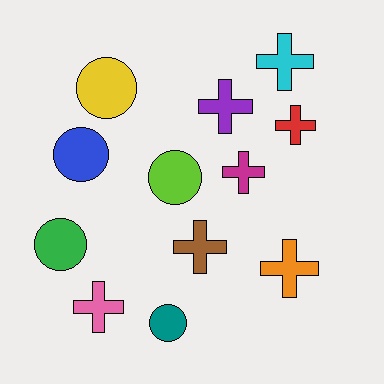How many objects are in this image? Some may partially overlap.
There are 12 objects.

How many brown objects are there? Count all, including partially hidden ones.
There is 1 brown object.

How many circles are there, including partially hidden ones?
There are 5 circles.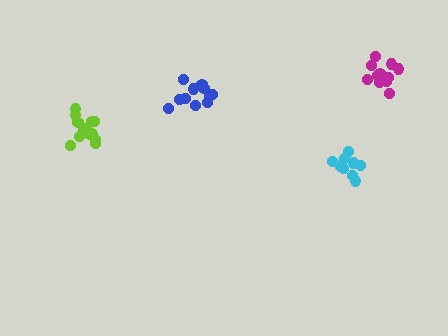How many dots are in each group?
Group 1: 12 dots, Group 2: 11 dots, Group 3: 9 dots, Group 4: 13 dots (45 total).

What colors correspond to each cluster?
The clusters are colored: magenta, blue, cyan, lime.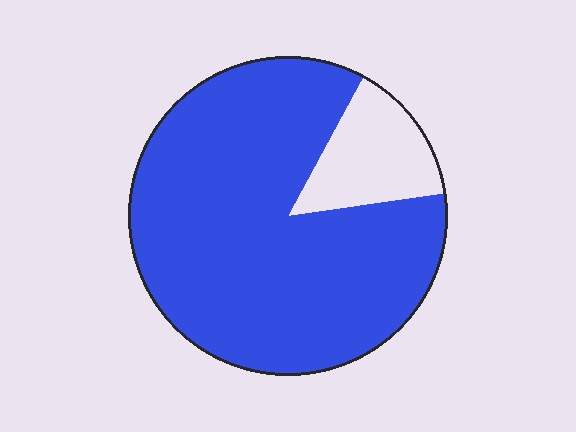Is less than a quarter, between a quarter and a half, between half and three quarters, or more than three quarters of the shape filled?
More than three quarters.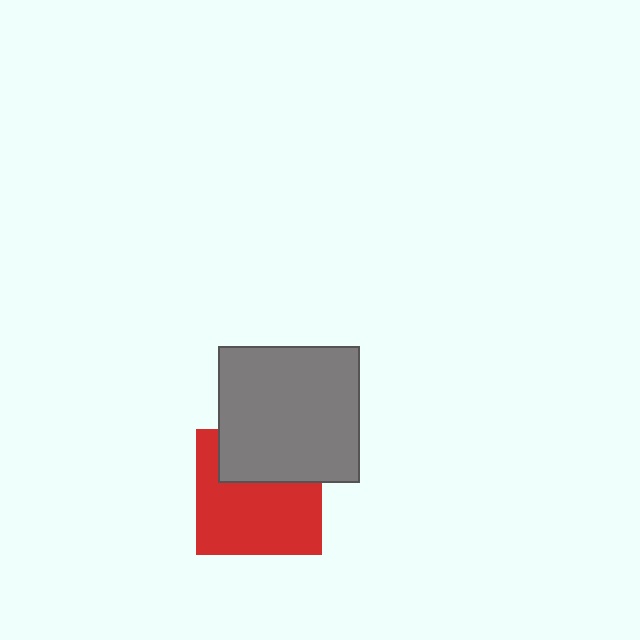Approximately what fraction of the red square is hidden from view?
Roughly 35% of the red square is hidden behind the gray rectangle.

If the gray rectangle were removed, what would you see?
You would see the complete red square.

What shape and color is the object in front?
The object in front is a gray rectangle.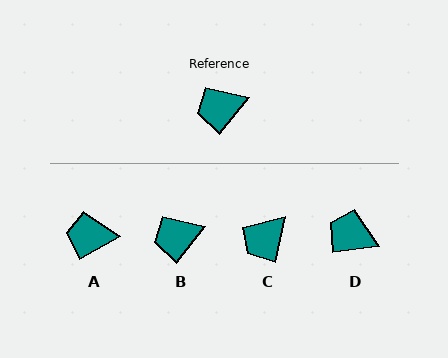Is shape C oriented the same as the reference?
No, it is off by about 27 degrees.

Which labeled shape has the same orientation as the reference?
B.